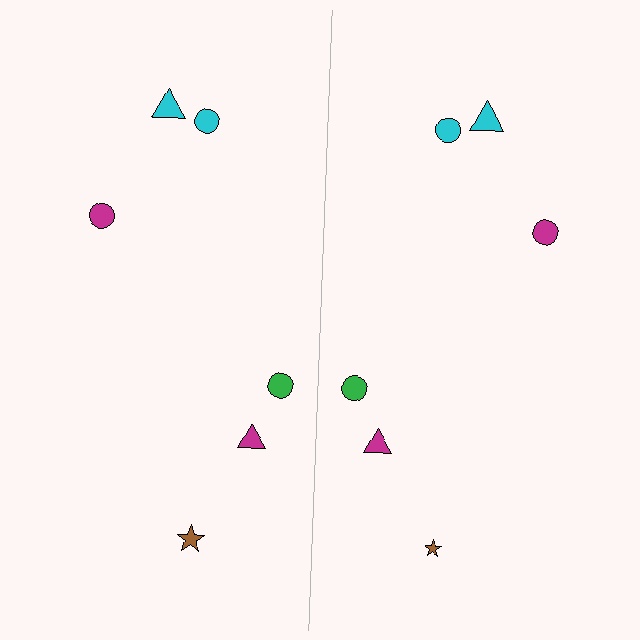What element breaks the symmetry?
The brown star on the right side has a different size than its mirror counterpart.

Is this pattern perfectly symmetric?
No, the pattern is not perfectly symmetric. The brown star on the right side has a different size than its mirror counterpart.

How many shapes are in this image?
There are 12 shapes in this image.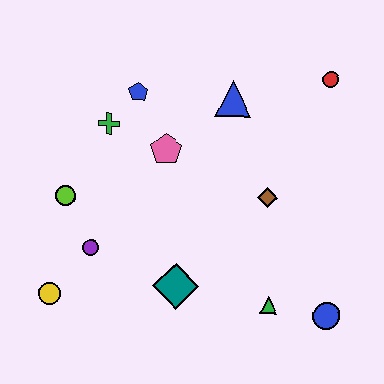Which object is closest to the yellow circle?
The purple circle is closest to the yellow circle.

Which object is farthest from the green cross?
The blue circle is farthest from the green cross.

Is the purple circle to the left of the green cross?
Yes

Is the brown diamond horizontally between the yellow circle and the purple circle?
No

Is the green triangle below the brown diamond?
Yes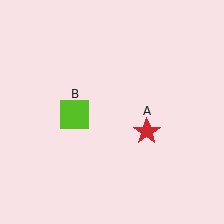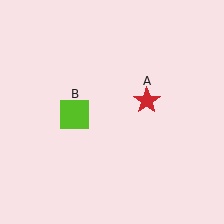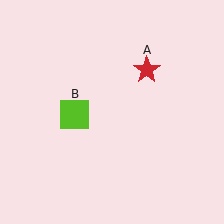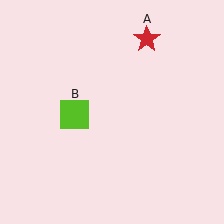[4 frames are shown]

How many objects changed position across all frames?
1 object changed position: red star (object A).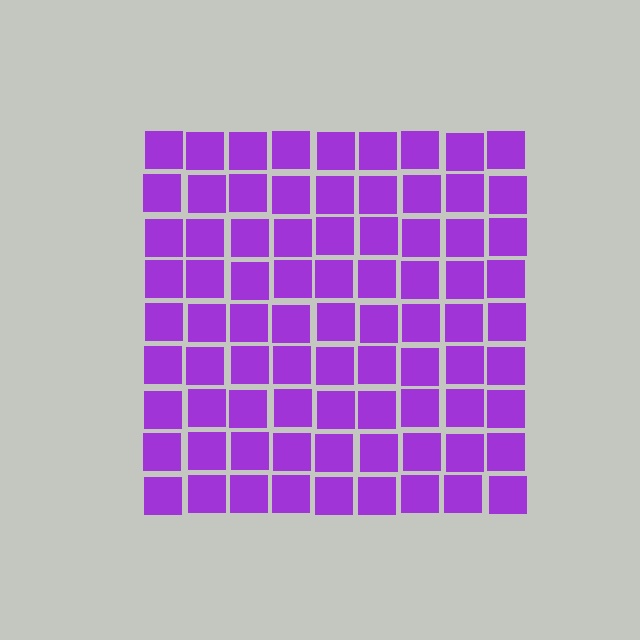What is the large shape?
The large shape is a square.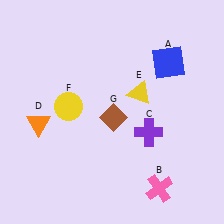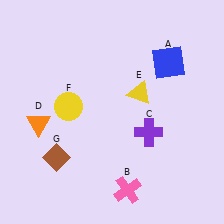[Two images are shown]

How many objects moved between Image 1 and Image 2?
2 objects moved between the two images.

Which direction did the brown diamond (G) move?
The brown diamond (G) moved left.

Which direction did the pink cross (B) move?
The pink cross (B) moved left.